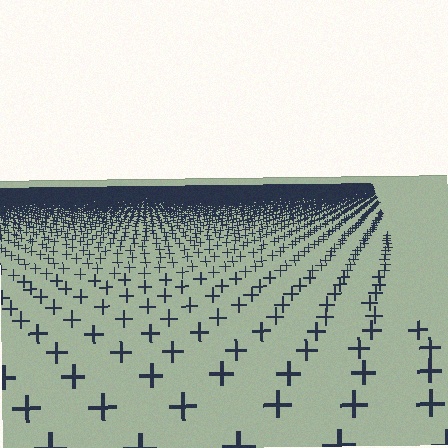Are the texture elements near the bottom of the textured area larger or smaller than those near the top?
Larger. Near the bottom, elements are closer to the viewer and appear at a bigger on-screen size.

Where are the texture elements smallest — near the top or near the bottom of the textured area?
Near the top.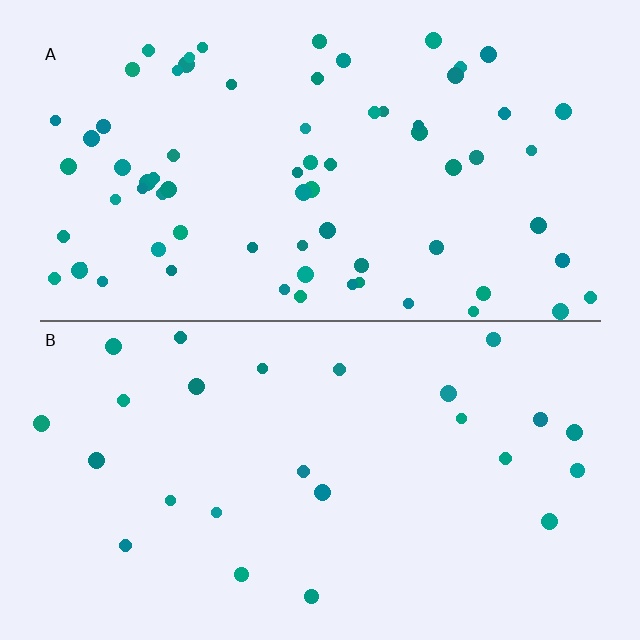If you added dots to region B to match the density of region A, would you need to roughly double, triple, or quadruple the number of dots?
Approximately triple.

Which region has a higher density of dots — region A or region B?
A (the top).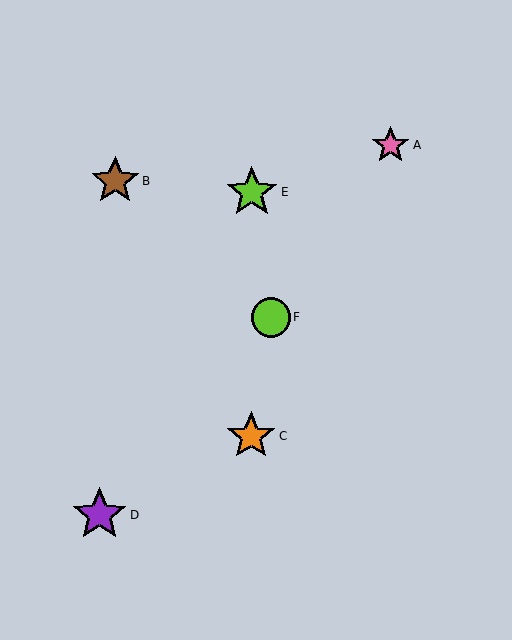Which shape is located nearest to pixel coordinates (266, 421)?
The orange star (labeled C) at (251, 436) is nearest to that location.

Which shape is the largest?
The purple star (labeled D) is the largest.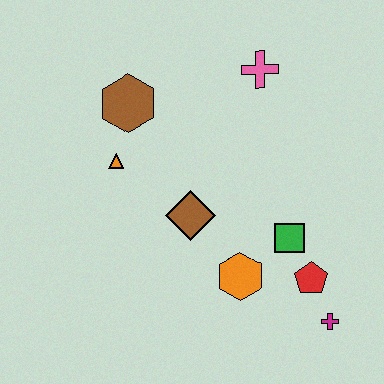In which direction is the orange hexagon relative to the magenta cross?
The orange hexagon is to the left of the magenta cross.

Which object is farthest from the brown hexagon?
The magenta cross is farthest from the brown hexagon.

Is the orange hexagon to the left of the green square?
Yes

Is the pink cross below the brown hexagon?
No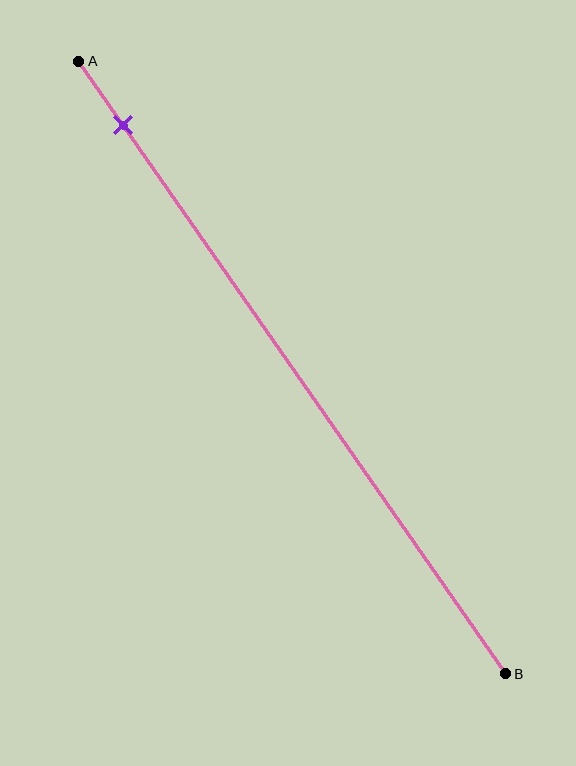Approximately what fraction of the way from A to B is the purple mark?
The purple mark is approximately 10% of the way from A to B.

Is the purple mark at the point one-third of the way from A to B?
No, the mark is at about 10% from A, not at the 33% one-third point.